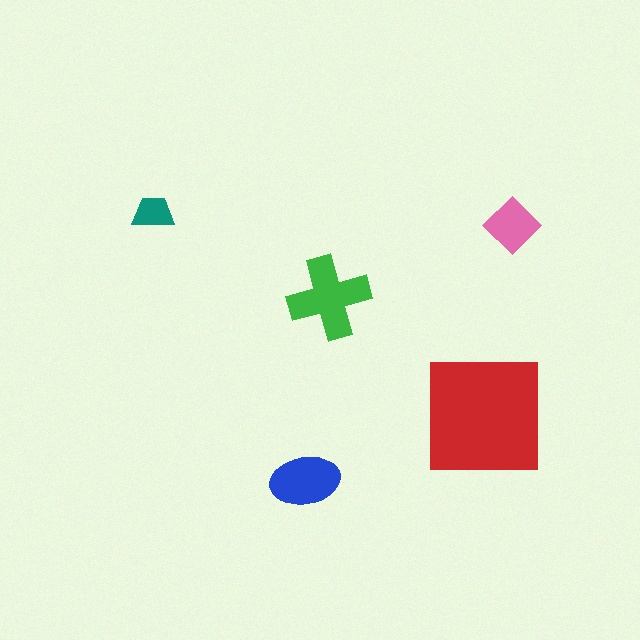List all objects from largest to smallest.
The red square, the green cross, the blue ellipse, the pink diamond, the teal trapezoid.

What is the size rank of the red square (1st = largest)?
1st.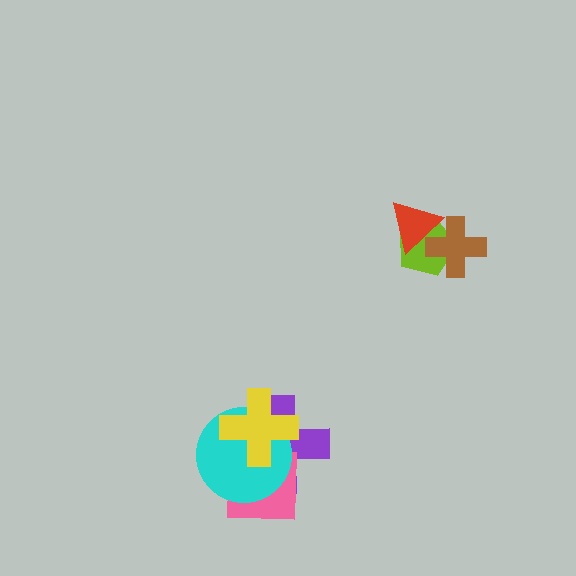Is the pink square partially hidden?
Yes, it is partially covered by another shape.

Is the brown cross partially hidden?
Yes, it is partially covered by another shape.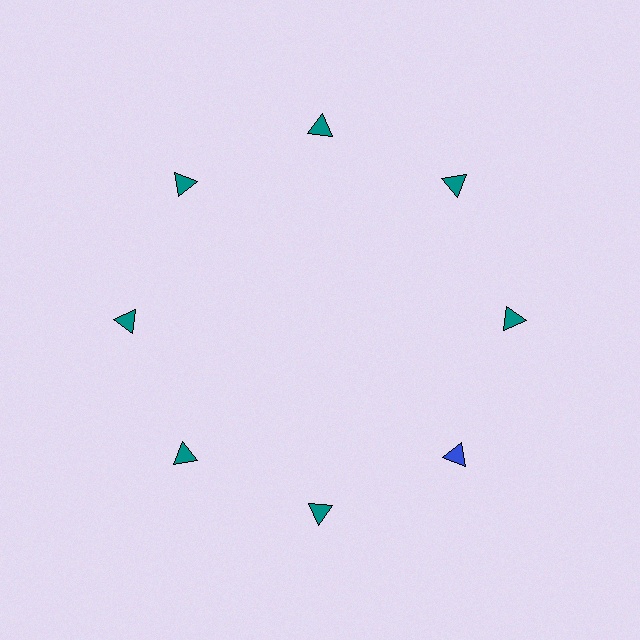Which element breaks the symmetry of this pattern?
The blue triangle at roughly the 4 o'clock position breaks the symmetry. All other shapes are teal triangles.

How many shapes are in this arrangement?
There are 8 shapes arranged in a ring pattern.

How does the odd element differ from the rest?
It has a different color: blue instead of teal.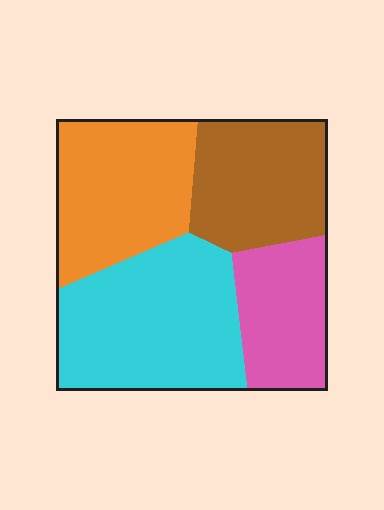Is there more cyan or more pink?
Cyan.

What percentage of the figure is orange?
Orange covers 26% of the figure.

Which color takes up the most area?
Cyan, at roughly 35%.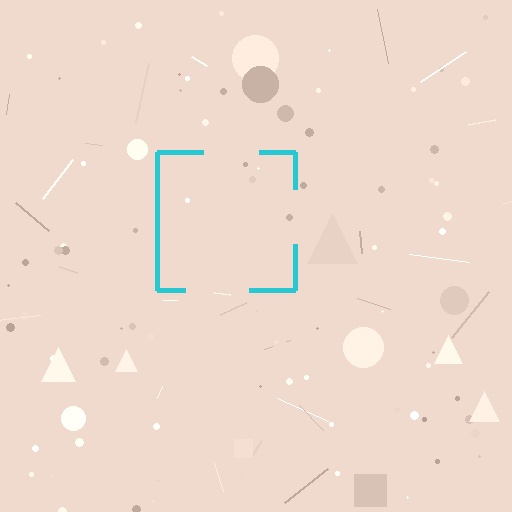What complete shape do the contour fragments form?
The contour fragments form a square.